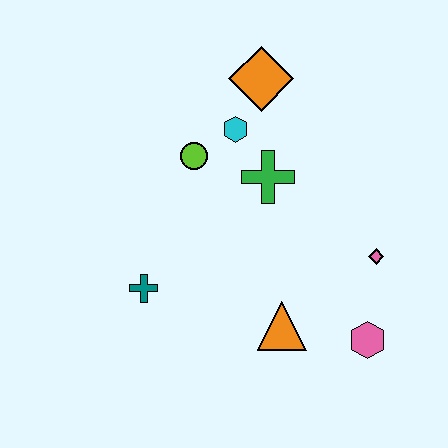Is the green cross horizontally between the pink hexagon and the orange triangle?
No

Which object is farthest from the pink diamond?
The teal cross is farthest from the pink diamond.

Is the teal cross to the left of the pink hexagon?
Yes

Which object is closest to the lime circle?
The cyan hexagon is closest to the lime circle.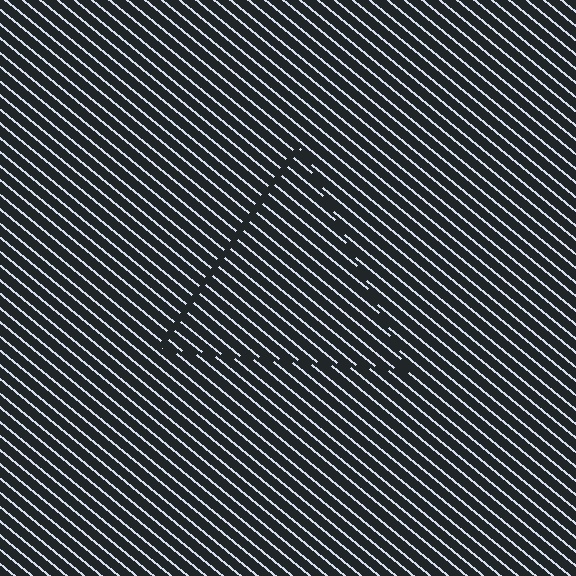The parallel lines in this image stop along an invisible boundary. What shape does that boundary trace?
An illusory triangle. The interior of the shape contains the same grating, shifted by half a period — the contour is defined by the phase discontinuity where line-ends from the inner and outer gratings abut.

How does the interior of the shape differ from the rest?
The interior of the shape contains the same grating, shifted by half a period — the contour is defined by the phase discontinuity where line-ends from the inner and outer gratings abut.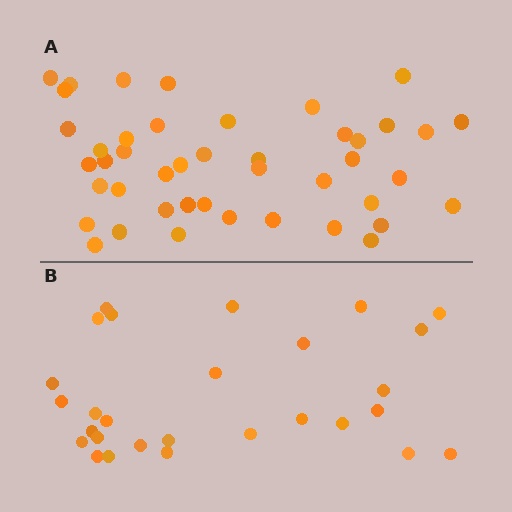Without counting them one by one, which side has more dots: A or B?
Region A (the top region) has more dots.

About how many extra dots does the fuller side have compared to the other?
Region A has approximately 15 more dots than region B.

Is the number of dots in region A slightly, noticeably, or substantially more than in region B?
Region A has substantially more. The ratio is roughly 1.6 to 1.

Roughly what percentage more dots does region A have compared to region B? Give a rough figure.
About 55% more.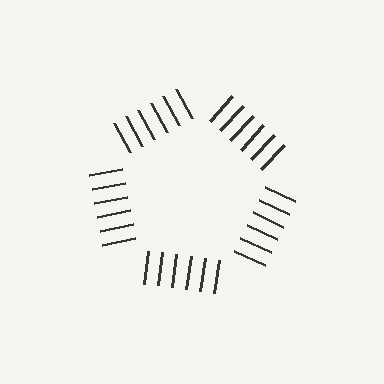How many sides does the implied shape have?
5 sides — the line-ends trace a pentagon.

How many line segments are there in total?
30 — 6 along each of the 5 edges.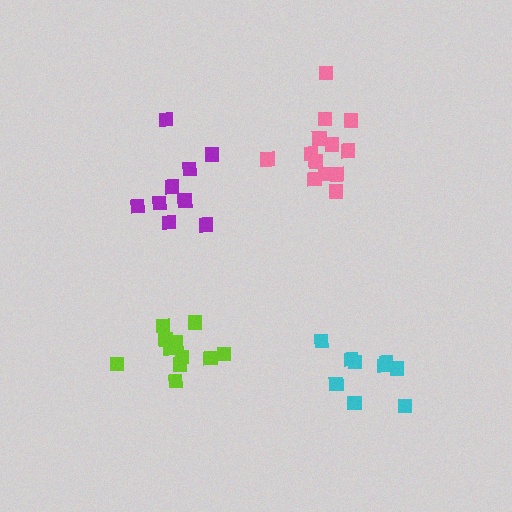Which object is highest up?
The pink cluster is topmost.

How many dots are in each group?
Group 1: 13 dots, Group 2: 9 dots, Group 3: 9 dots, Group 4: 12 dots (43 total).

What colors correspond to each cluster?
The clusters are colored: pink, cyan, purple, lime.